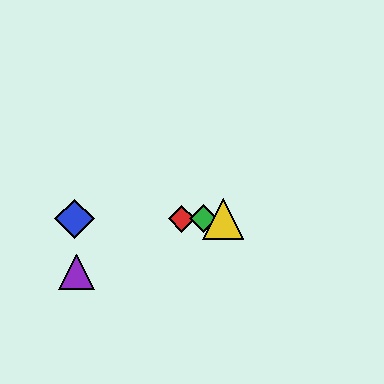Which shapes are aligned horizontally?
The red diamond, the blue diamond, the green diamond, the yellow triangle are aligned horizontally.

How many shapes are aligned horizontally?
4 shapes (the red diamond, the blue diamond, the green diamond, the yellow triangle) are aligned horizontally.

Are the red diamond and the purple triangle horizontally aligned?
No, the red diamond is at y≈219 and the purple triangle is at y≈272.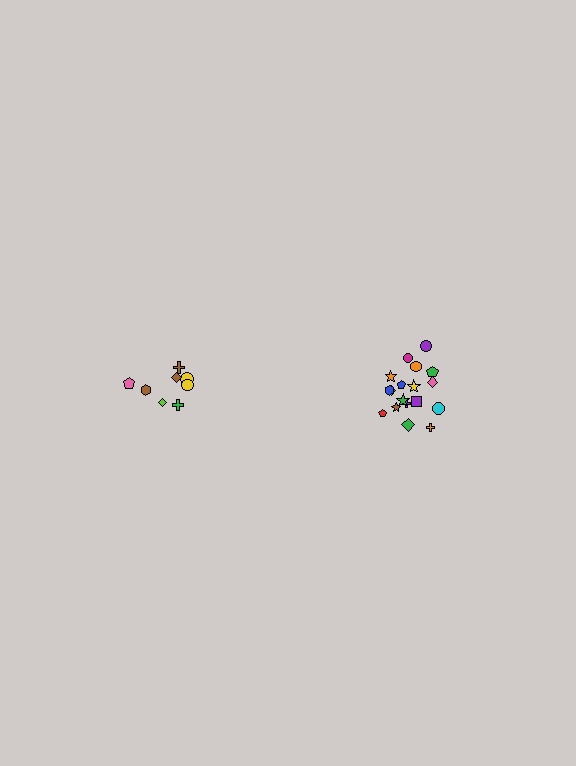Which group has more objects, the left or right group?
The right group.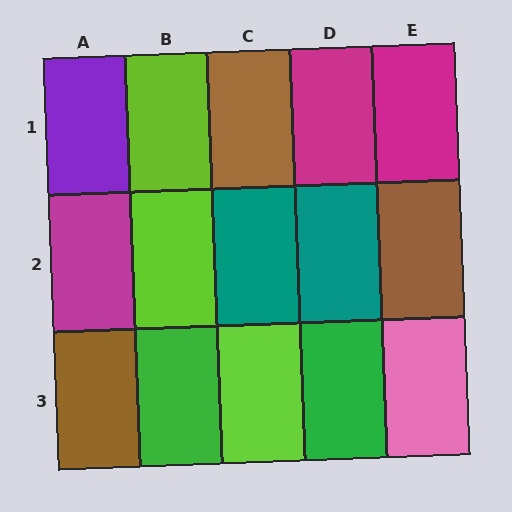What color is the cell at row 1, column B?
Lime.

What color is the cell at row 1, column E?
Magenta.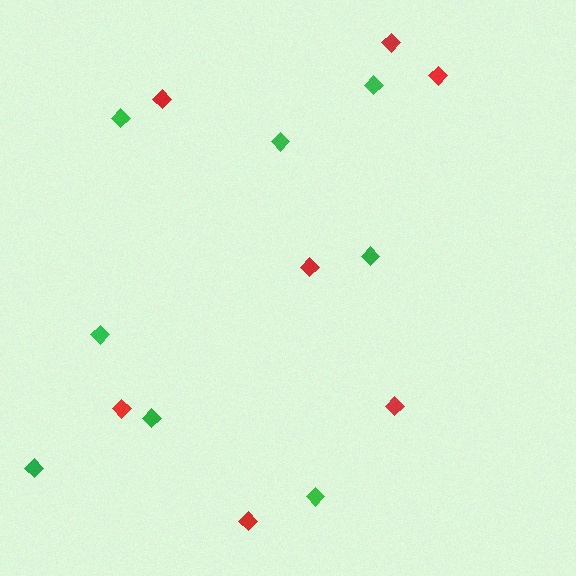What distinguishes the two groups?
There are 2 groups: one group of green diamonds (8) and one group of red diamonds (7).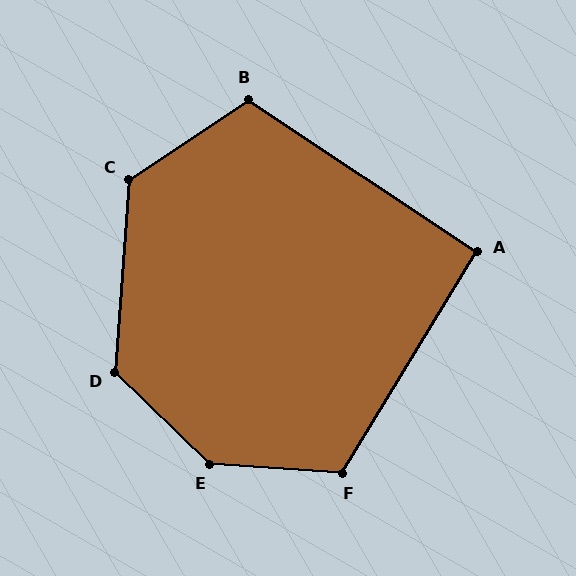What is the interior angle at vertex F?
Approximately 118 degrees (obtuse).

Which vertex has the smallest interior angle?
A, at approximately 92 degrees.